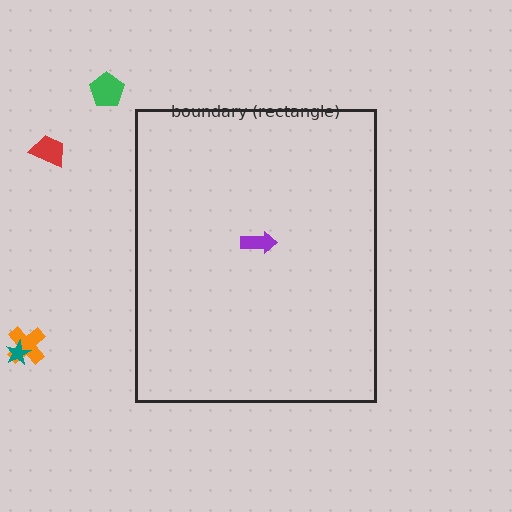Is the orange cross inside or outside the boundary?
Outside.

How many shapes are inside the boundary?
1 inside, 4 outside.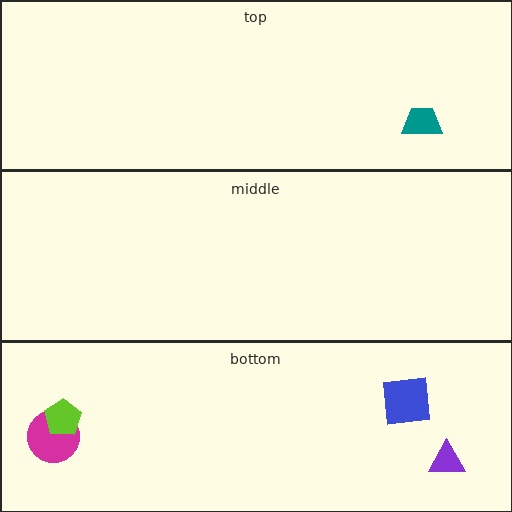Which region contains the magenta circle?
The bottom region.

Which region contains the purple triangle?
The bottom region.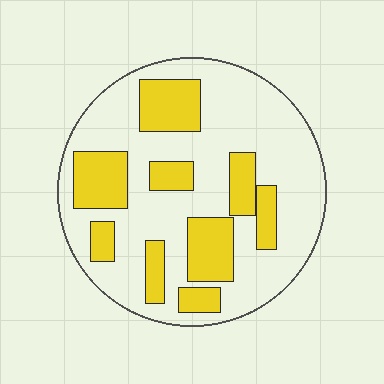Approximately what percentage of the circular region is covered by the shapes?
Approximately 30%.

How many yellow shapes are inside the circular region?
9.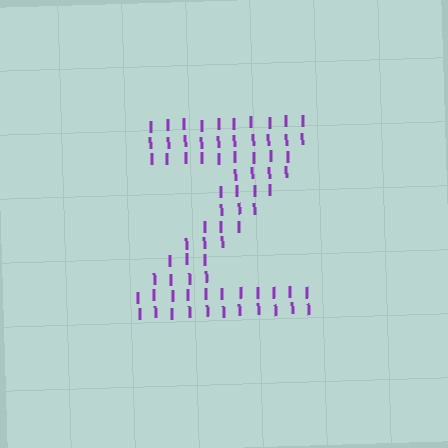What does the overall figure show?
The overall figure shows the letter Z.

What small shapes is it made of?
It is made of small letter I's.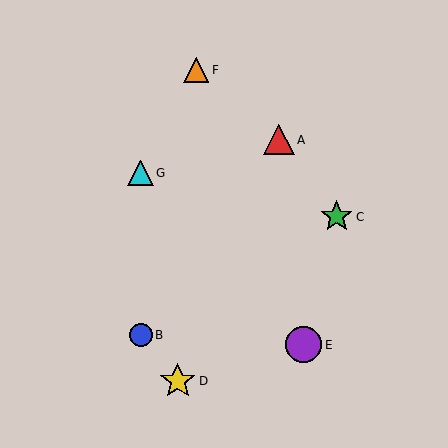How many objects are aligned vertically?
2 objects (B, G) are aligned vertically.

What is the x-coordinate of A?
Object A is at x≈279.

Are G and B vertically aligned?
Yes, both are at x≈141.